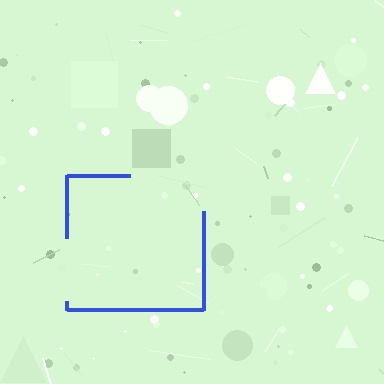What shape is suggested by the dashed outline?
The dashed outline suggests a square.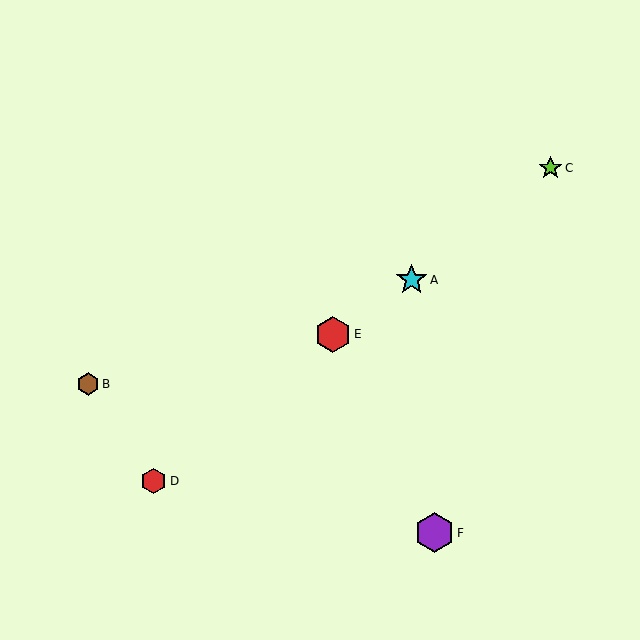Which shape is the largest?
The purple hexagon (labeled F) is the largest.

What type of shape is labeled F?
Shape F is a purple hexagon.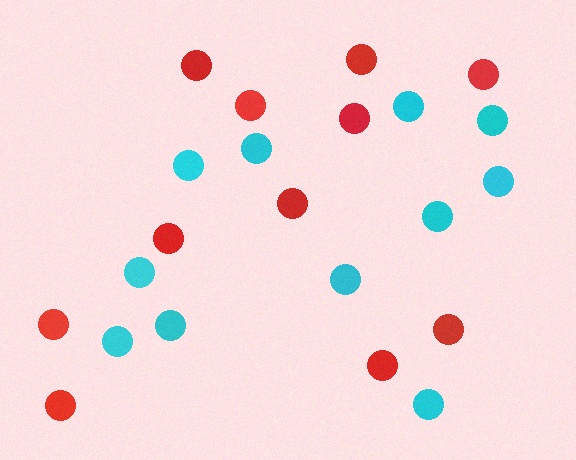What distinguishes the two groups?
There are 2 groups: one group of cyan circles (11) and one group of red circles (11).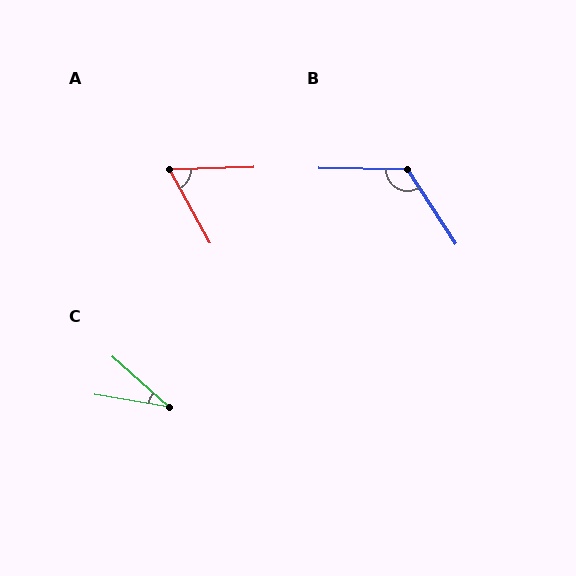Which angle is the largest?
B, at approximately 124 degrees.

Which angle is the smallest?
C, at approximately 32 degrees.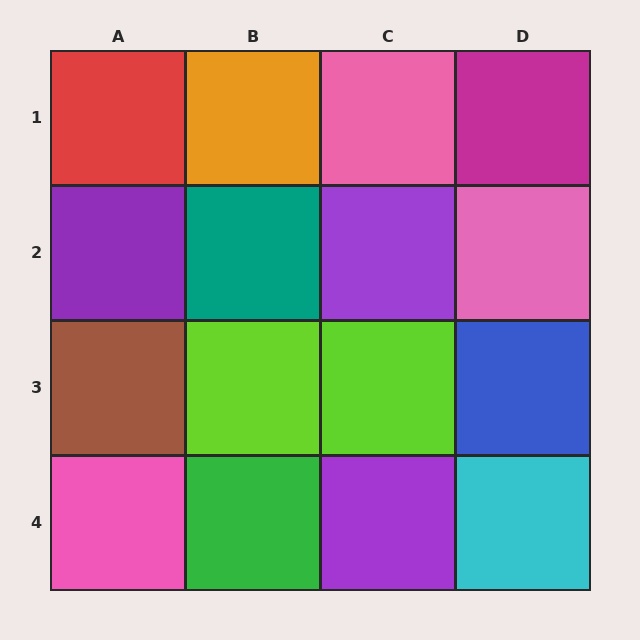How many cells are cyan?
1 cell is cyan.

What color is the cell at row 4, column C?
Purple.